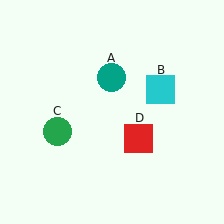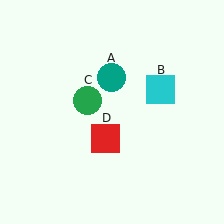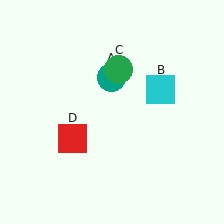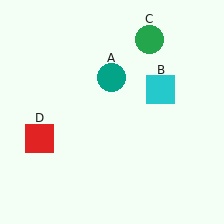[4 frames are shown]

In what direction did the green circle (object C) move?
The green circle (object C) moved up and to the right.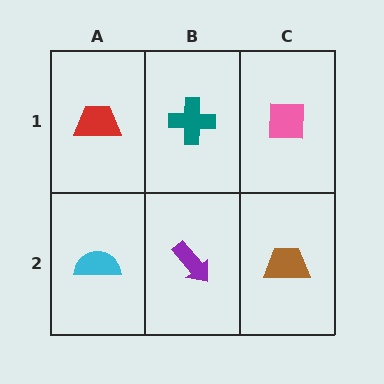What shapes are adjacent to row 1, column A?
A cyan semicircle (row 2, column A), a teal cross (row 1, column B).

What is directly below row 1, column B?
A purple arrow.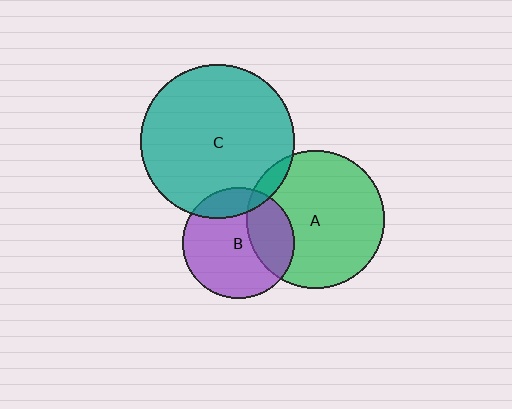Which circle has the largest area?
Circle C (teal).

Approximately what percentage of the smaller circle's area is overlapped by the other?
Approximately 15%.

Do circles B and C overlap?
Yes.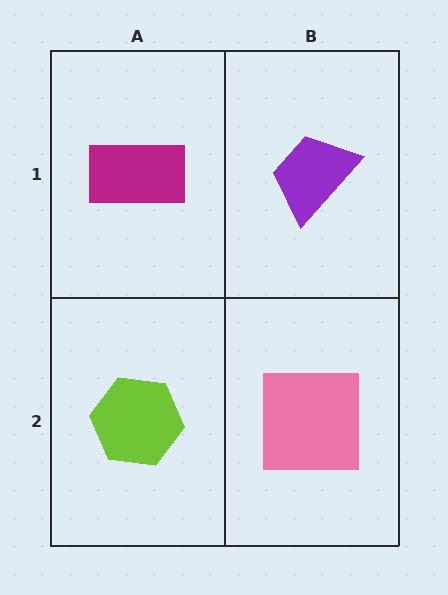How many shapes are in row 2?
2 shapes.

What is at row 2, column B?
A pink square.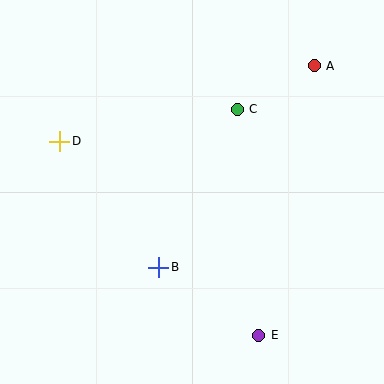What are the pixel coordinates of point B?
Point B is at (159, 267).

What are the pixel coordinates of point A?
Point A is at (314, 66).